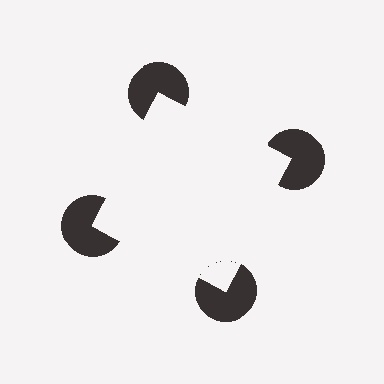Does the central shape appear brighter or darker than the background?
It typically appears slightly brighter than the background, even though no actual brightness change is drawn.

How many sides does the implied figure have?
4 sides.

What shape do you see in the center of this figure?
An illusory square — its edges are inferred from the aligned wedge cuts in the pac-man discs, not physically drawn.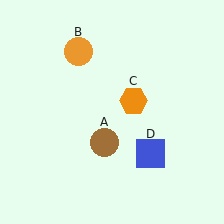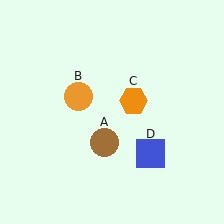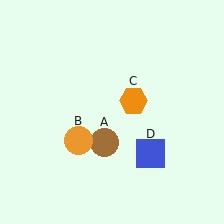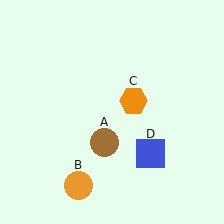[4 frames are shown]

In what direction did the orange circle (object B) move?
The orange circle (object B) moved down.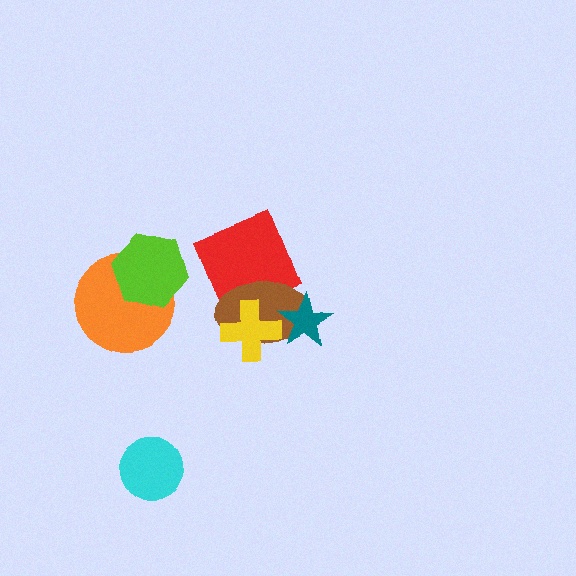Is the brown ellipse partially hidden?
Yes, it is partially covered by another shape.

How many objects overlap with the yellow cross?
1 object overlaps with the yellow cross.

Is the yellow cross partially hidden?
No, no other shape covers it.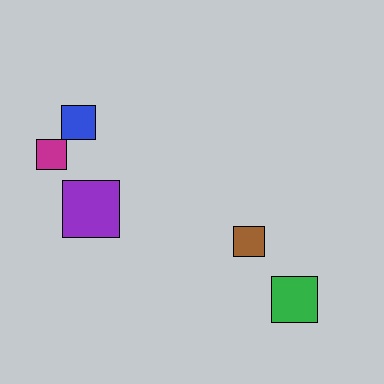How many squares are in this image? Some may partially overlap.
There are 5 squares.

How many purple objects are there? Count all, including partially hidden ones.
There is 1 purple object.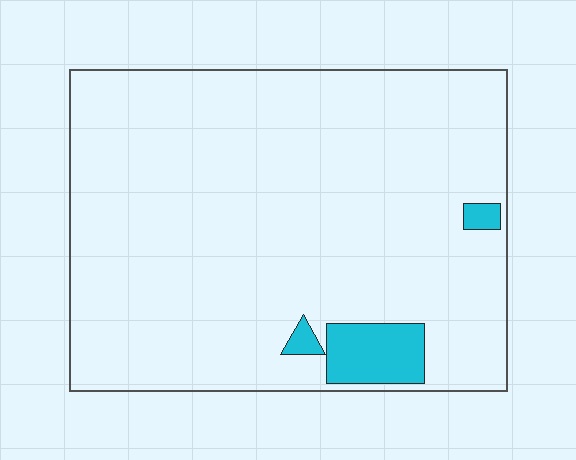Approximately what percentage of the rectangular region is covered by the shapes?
Approximately 5%.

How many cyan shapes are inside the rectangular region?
3.